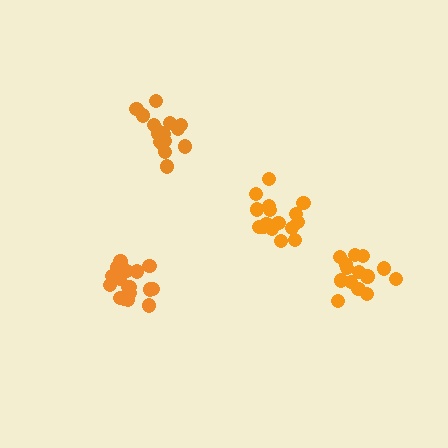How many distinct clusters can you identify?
There are 4 distinct clusters.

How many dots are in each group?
Group 1: 17 dots, Group 2: 17 dots, Group 3: 18 dots, Group 4: 14 dots (66 total).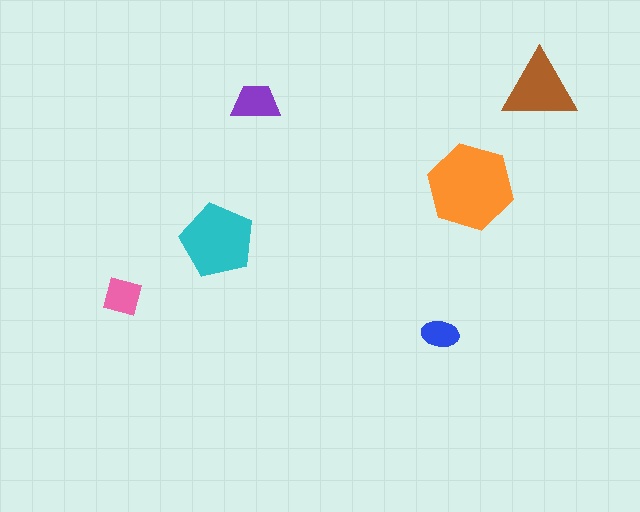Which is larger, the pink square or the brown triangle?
The brown triangle.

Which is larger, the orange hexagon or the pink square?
The orange hexagon.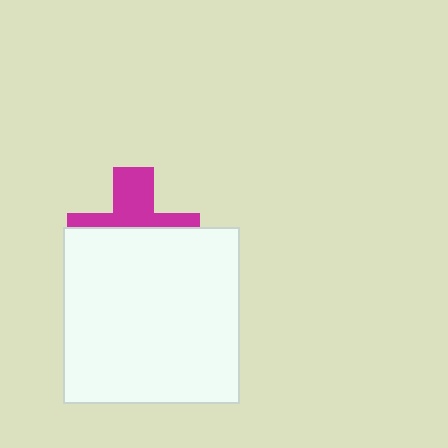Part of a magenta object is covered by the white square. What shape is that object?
It is a cross.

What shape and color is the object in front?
The object in front is a white square.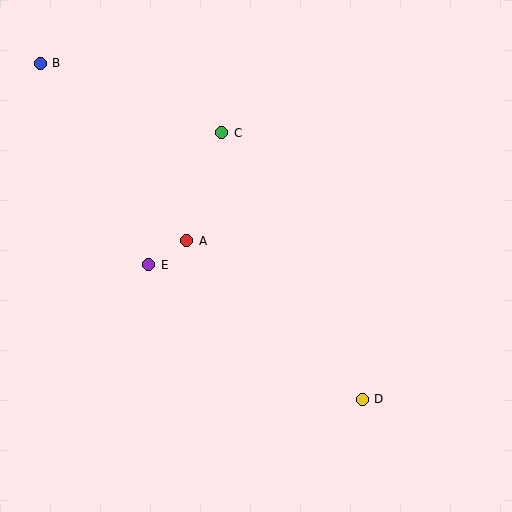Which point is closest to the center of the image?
Point A at (187, 241) is closest to the center.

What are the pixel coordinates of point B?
Point B is at (40, 63).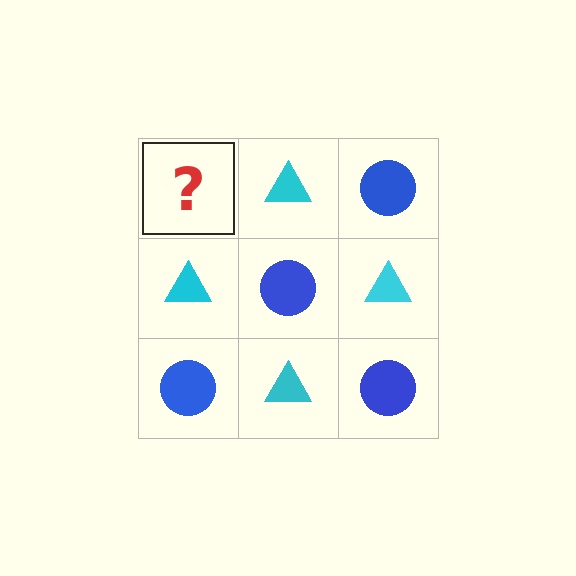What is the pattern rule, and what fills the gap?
The rule is that it alternates blue circle and cyan triangle in a checkerboard pattern. The gap should be filled with a blue circle.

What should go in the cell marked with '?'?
The missing cell should contain a blue circle.